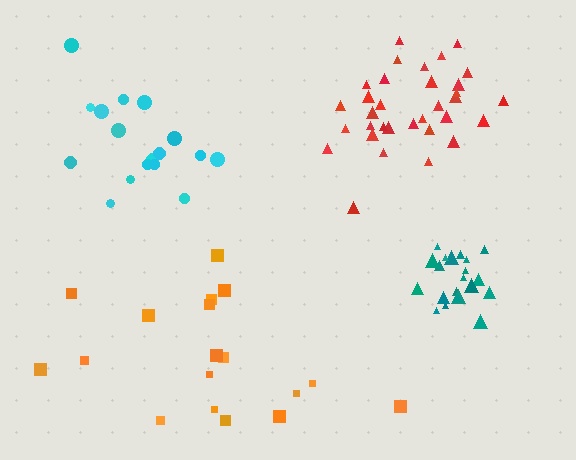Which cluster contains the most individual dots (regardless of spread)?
Red (33).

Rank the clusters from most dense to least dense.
teal, red, cyan, orange.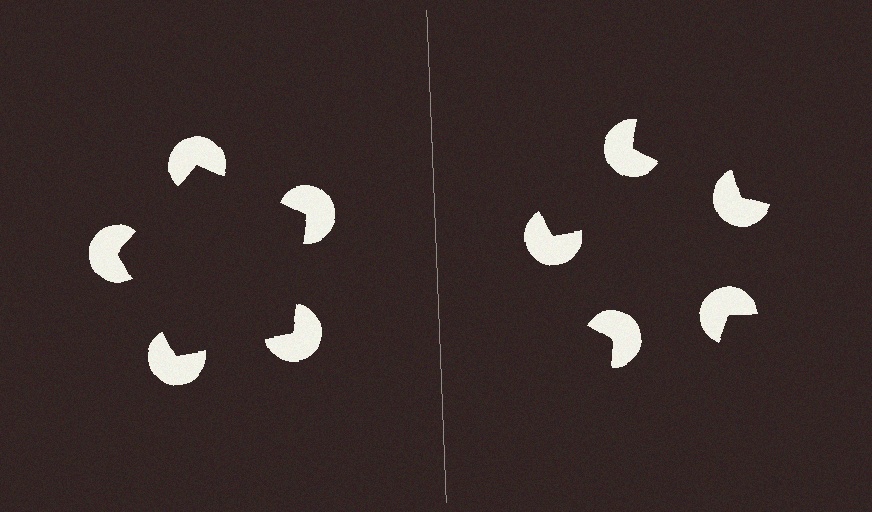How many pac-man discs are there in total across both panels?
10 — 5 on each side.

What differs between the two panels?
The pac-man discs are positioned identically on both sides; only the wedge orientations differ. On the left they align to a pentagon; on the right they are misaligned.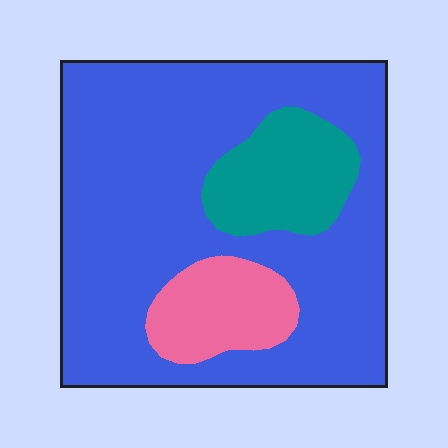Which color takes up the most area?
Blue, at roughly 75%.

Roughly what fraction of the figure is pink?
Pink covers 12% of the figure.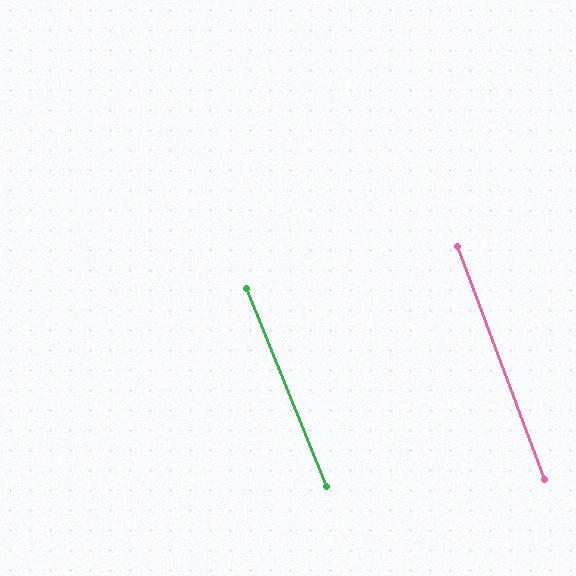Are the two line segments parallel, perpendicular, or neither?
Parallel — their directions differ by only 1.3°.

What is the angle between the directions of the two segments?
Approximately 1 degree.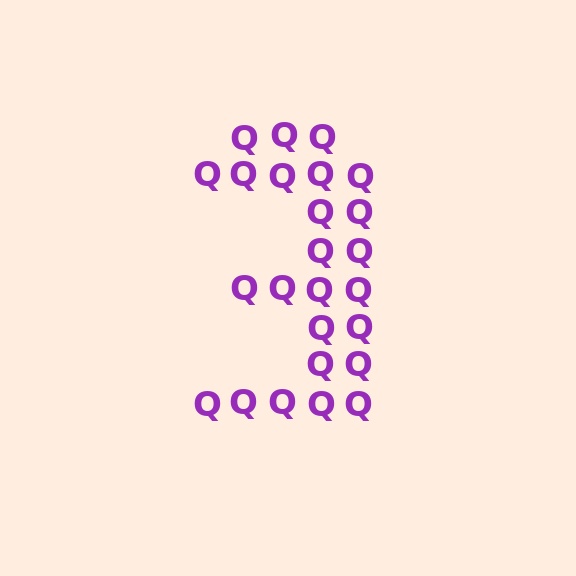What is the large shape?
The large shape is the digit 3.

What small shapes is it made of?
It is made of small letter Q's.